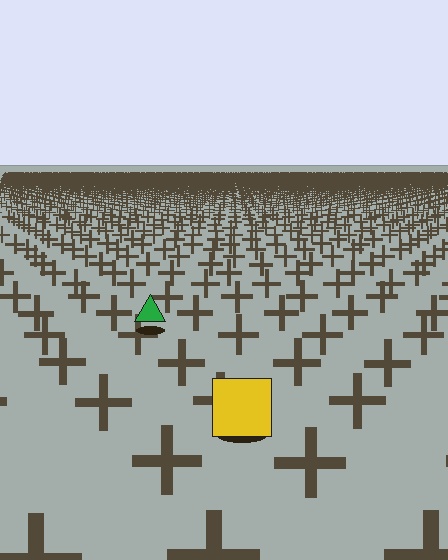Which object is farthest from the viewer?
The green triangle is farthest from the viewer. It appears smaller and the ground texture around it is denser.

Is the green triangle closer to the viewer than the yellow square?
No. The yellow square is closer — you can tell from the texture gradient: the ground texture is coarser near it.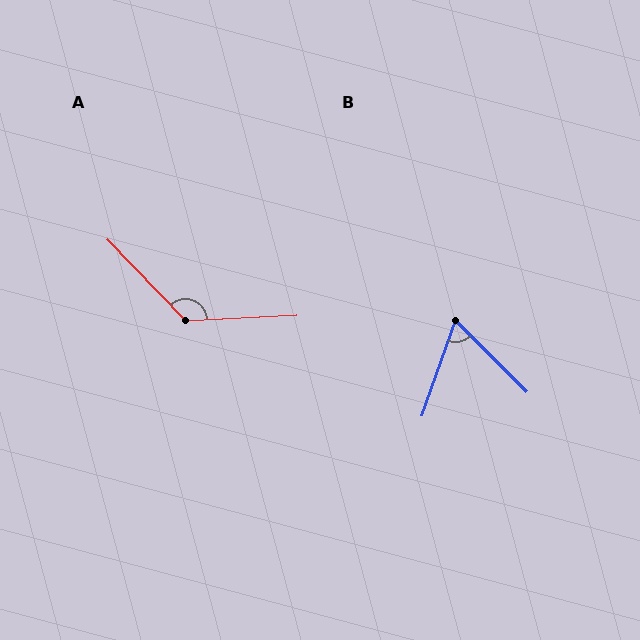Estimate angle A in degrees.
Approximately 131 degrees.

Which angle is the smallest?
B, at approximately 64 degrees.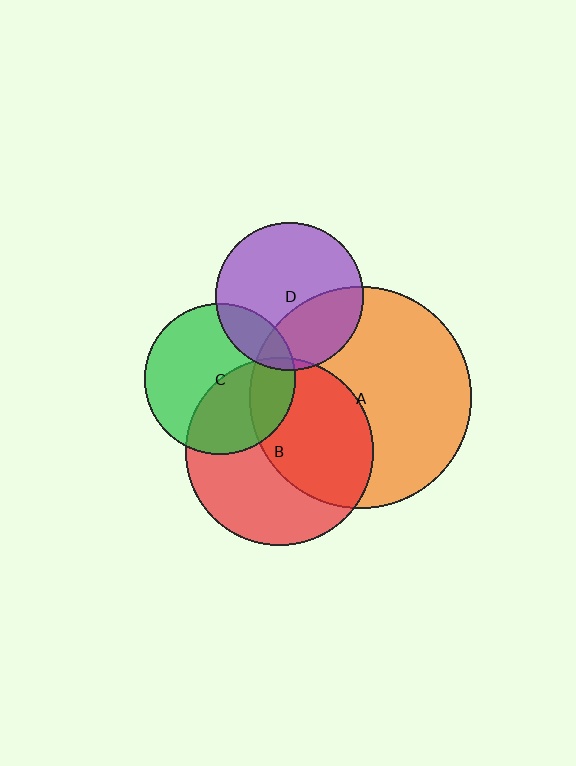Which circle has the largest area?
Circle A (orange).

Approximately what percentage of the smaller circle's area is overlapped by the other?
Approximately 35%.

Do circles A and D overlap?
Yes.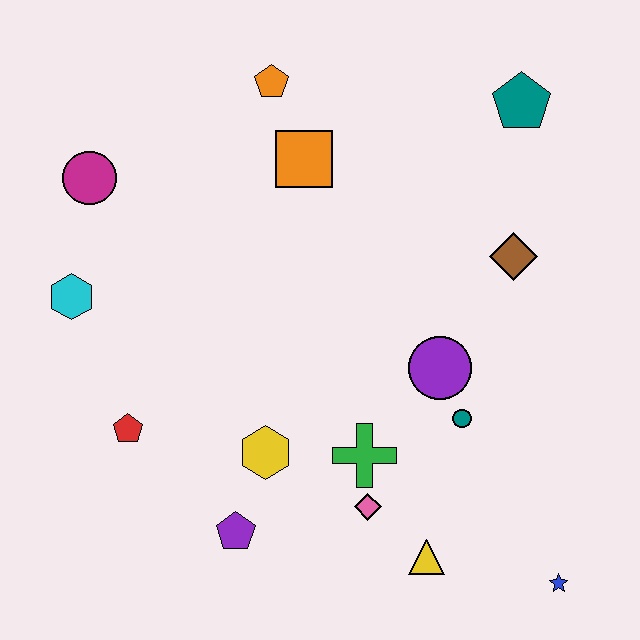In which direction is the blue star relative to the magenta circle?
The blue star is to the right of the magenta circle.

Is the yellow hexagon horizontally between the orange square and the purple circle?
No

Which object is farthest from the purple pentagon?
The teal pentagon is farthest from the purple pentagon.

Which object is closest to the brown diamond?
The purple circle is closest to the brown diamond.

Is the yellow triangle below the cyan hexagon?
Yes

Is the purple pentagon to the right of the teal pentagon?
No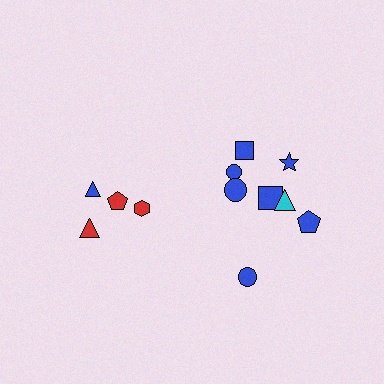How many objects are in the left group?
There are 4 objects.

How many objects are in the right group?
There are 8 objects.